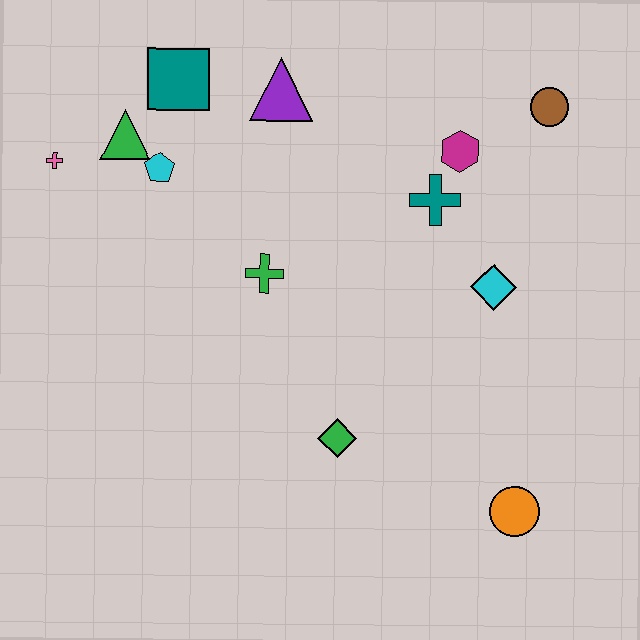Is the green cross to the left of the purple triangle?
Yes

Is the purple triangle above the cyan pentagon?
Yes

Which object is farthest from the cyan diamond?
The pink cross is farthest from the cyan diamond.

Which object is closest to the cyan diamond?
The teal cross is closest to the cyan diamond.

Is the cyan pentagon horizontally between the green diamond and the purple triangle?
No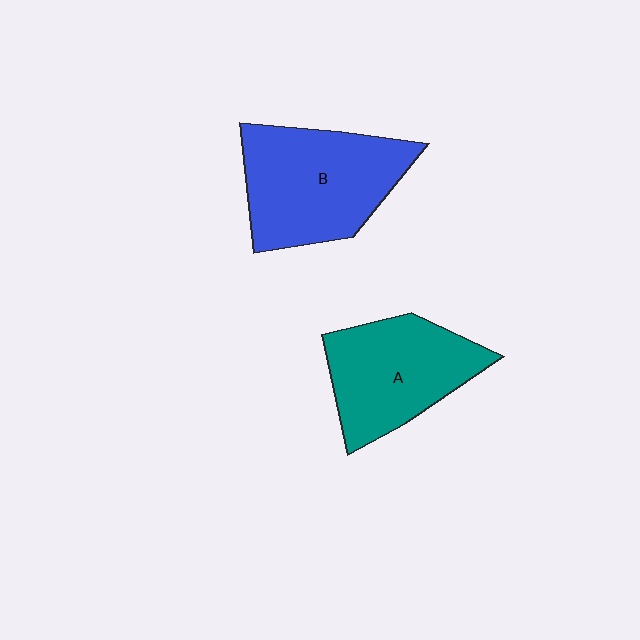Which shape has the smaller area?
Shape A (teal).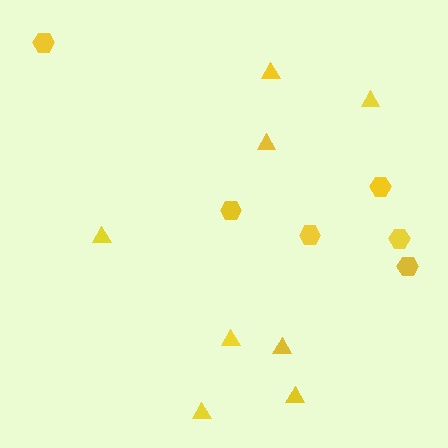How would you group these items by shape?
There are 2 groups: one group of hexagons (6) and one group of triangles (8).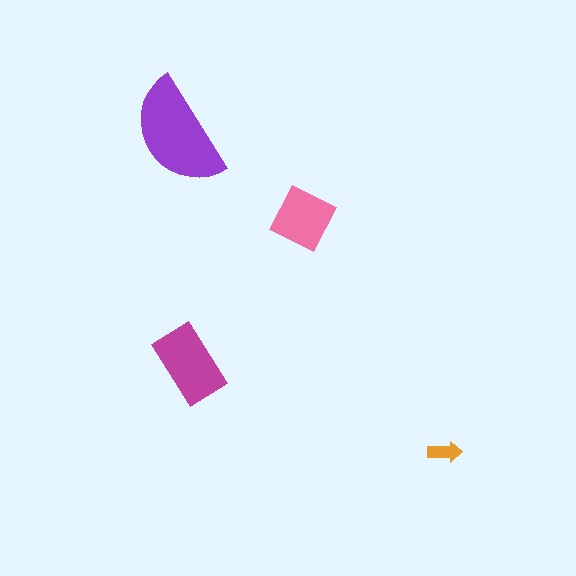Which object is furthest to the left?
The purple semicircle is leftmost.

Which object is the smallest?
The orange arrow.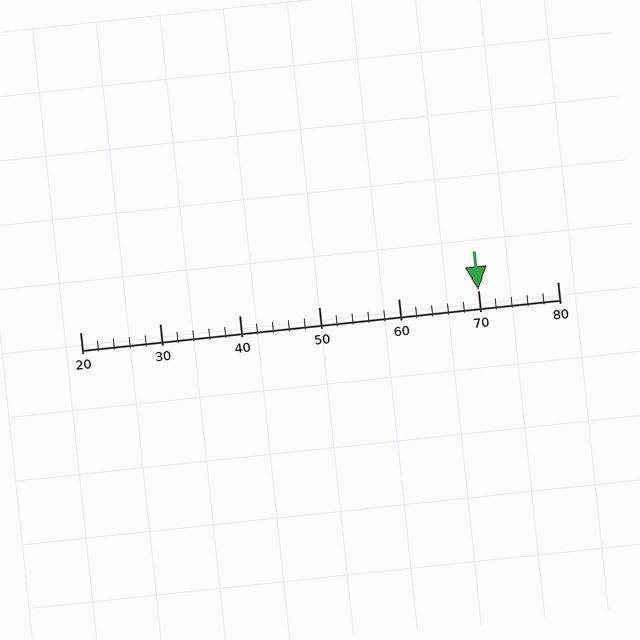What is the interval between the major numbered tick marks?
The major tick marks are spaced 10 units apart.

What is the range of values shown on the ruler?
The ruler shows values from 20 to 80.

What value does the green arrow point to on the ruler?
The green arrow points to approximately 70.